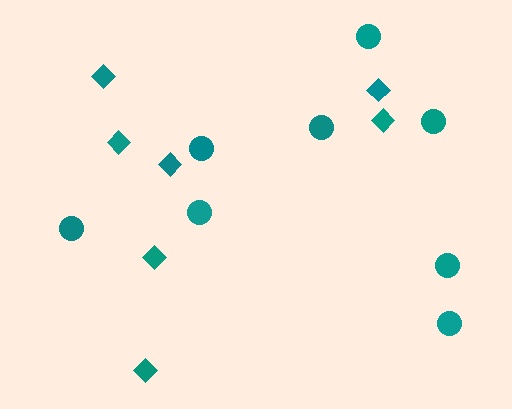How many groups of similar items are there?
There are 2 groups: one group of diamonds (7) and one group of circles (8).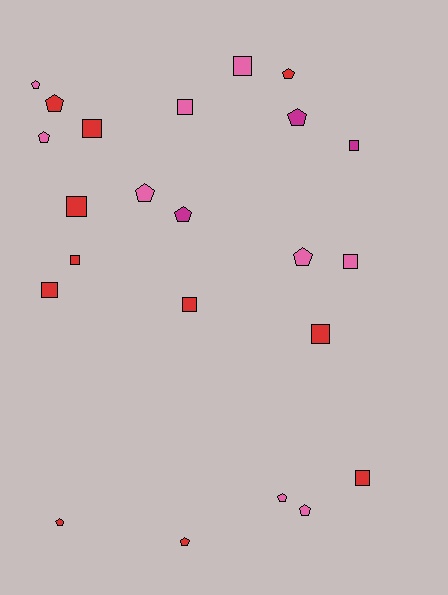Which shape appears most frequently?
Pentagon, with 12 objects.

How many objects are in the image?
There are 23 objects.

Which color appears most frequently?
Red, with 11 objects.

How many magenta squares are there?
There is 1 magenta square.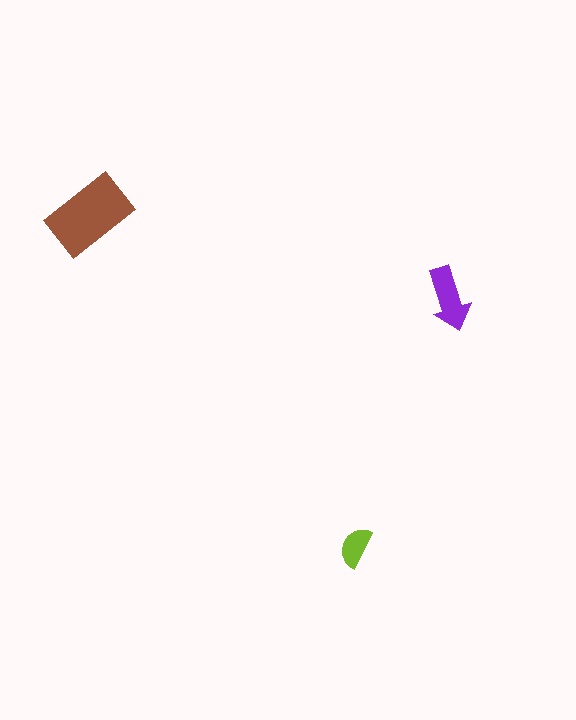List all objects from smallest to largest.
The lime semicircle, the purple arrow, the brown rectangle.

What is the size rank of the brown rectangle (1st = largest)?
1st.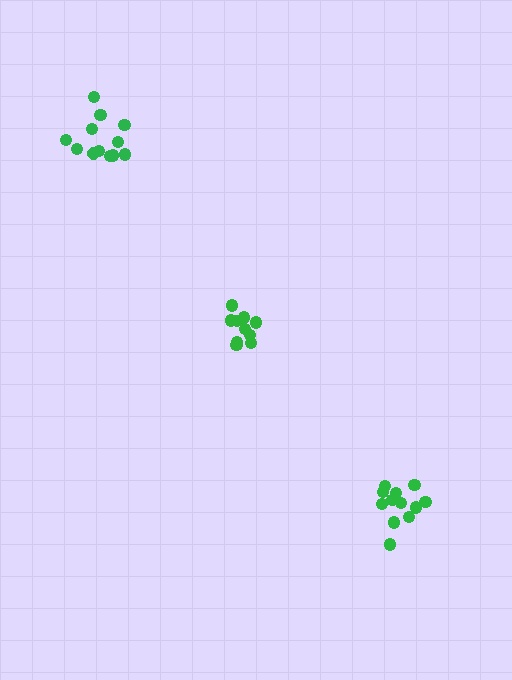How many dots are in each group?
Group 1: 10 dots, Group 2: 12 dots, Group 3: 12 dots (34 total).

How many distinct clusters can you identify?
There are 3 distinct clusters.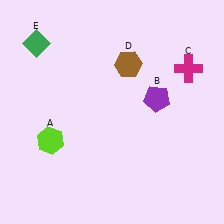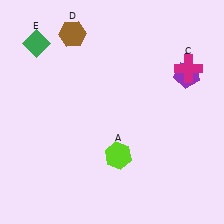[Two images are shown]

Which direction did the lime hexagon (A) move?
The lime hexagon (A) moved right.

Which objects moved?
The objects that moved are: the lime hexagon (A), the purple pentagon (B), the brown hexagon (D).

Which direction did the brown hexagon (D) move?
The brown hexagon (D) moved left.